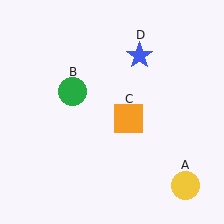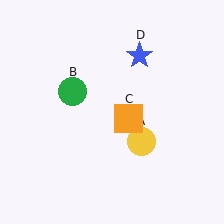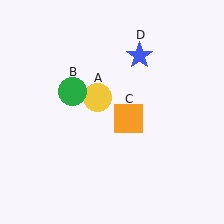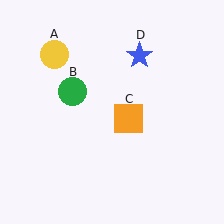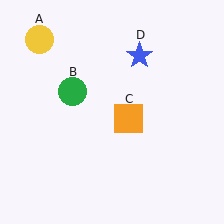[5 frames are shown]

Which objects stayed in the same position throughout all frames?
Green circle (object B) and orange square (object C) and blue star (object D) remained stationary.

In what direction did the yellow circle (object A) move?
The yellow circle (object A) moved up and to the left.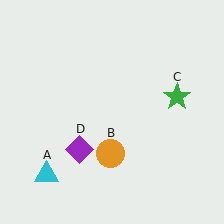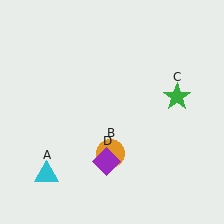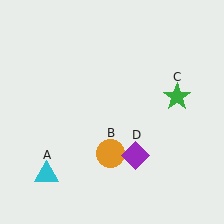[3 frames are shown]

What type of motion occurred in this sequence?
The purple diamond (object D) rotated counterclockwise around the center of the scene.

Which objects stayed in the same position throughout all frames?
Cyan triangle (object A) and orange circle (object B) and green star (object C) remained stationary.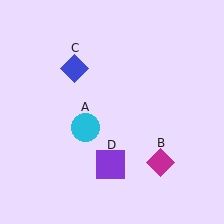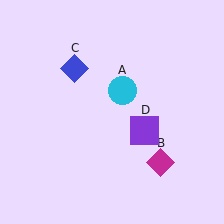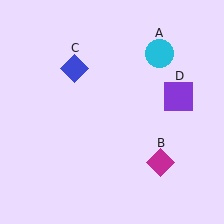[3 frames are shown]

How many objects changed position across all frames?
2 objects changed position: cyan circle (object A), purple square (object D).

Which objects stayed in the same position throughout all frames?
Magenta diamond (object B) and blue diamond (object C) remained stationary.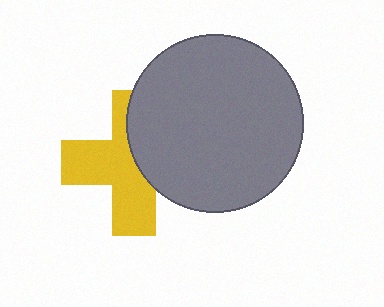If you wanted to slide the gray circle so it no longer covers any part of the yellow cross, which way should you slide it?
Slide it right — that is the most direct way to separate the two shapes.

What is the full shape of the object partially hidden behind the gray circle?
The partially hidden object is a yellow cross.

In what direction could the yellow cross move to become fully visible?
The yellow cross could move left. That would shift it out from behind the gray circle entirely.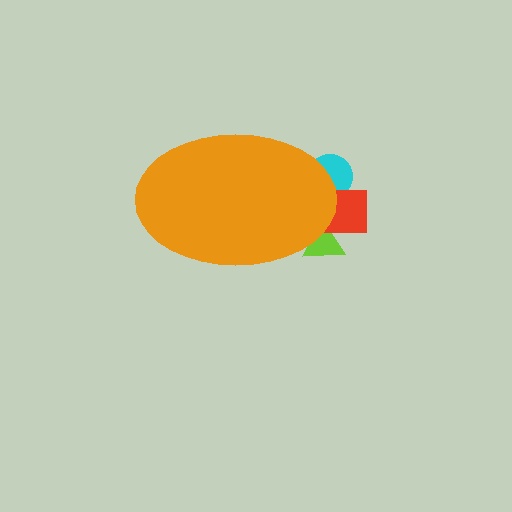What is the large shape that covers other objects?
An orange ellipse.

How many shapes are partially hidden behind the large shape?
3 shapes are partially hidden.